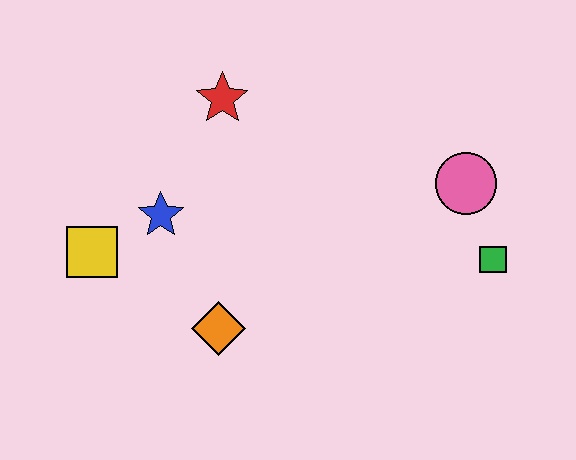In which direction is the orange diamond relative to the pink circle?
The orange diamond is to the left of the pink circle.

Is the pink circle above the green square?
Yes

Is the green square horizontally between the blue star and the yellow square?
No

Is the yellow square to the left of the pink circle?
Yes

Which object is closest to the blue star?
The yellow square is closest to the blue star.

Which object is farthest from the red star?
The green square is farthest from the red star.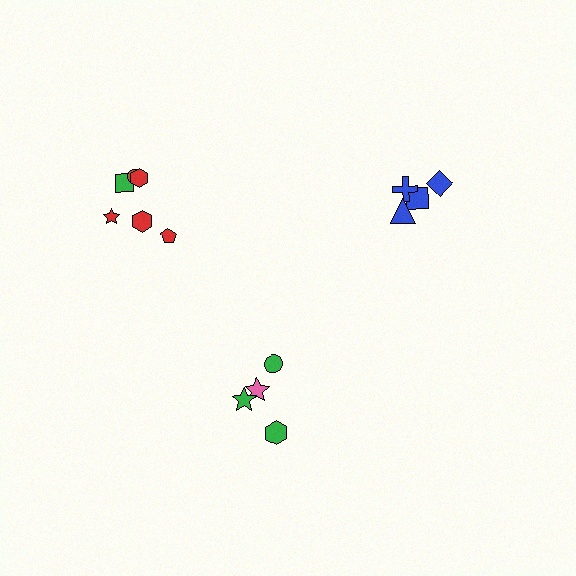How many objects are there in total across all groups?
There are 14 objects.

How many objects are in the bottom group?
There are 4 objects.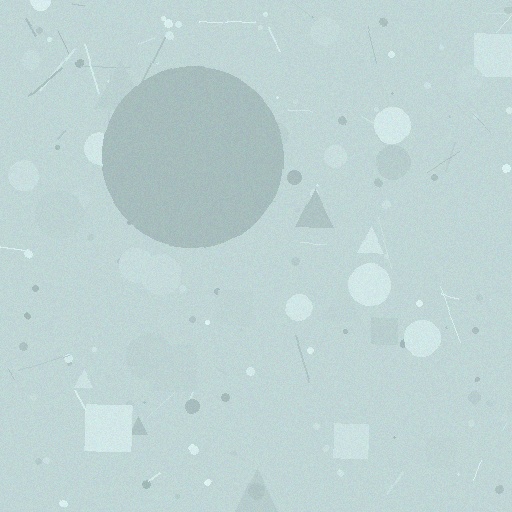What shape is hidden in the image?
A circle is hidden in the image.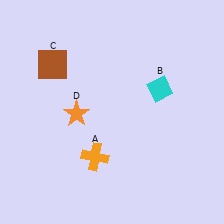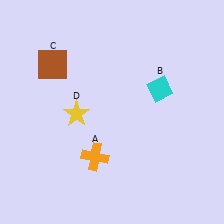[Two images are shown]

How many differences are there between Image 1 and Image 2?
There is 1 difference between the two images.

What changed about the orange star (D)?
In Image 1, D is orange. In Image 2, it changed to yellow.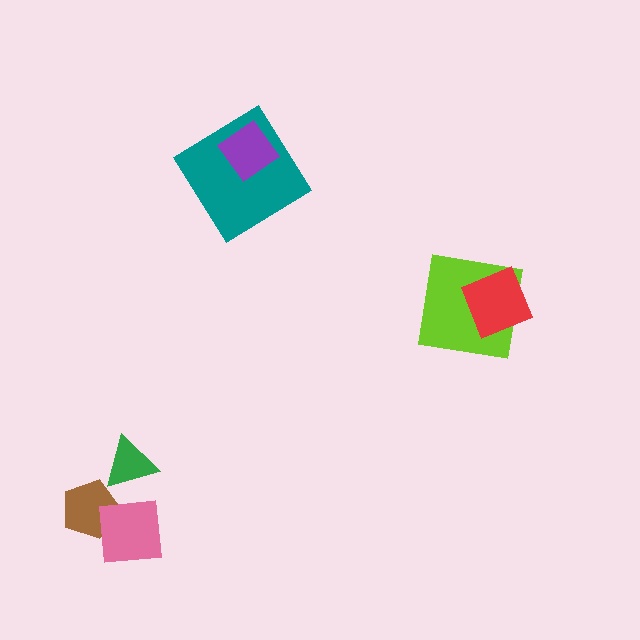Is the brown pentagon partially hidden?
Yes, it is partially covered by another shape.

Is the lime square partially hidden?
Yes, it is partially covered by another shape.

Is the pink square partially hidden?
No, no other shape covers it.